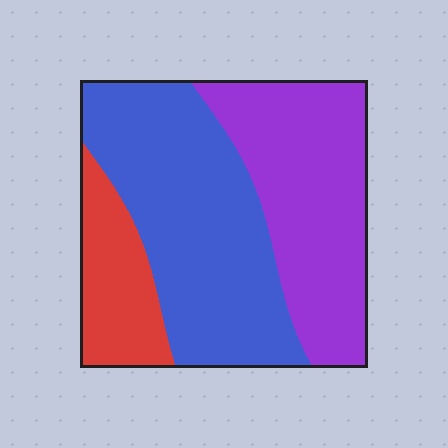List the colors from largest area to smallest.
From largest to smallest: blue, purple, red.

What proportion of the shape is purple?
Purple takes up between a third and a half of the shape.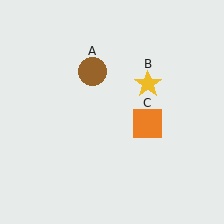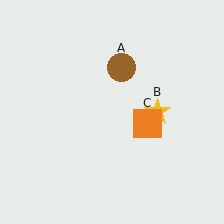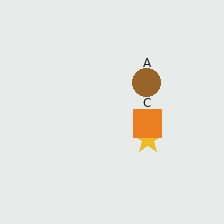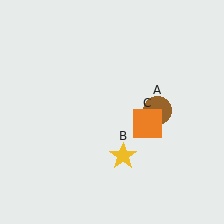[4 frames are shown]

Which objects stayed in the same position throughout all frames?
Orange square (object C) remained stationary.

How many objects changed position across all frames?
2 objects changed position: brown circle (object A), yellow star (object B).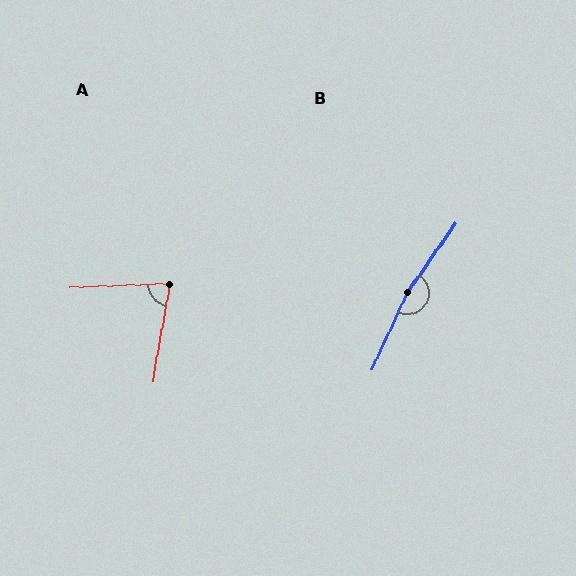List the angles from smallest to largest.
A (78°), B (170°).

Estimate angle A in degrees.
Approximately 78 degrees.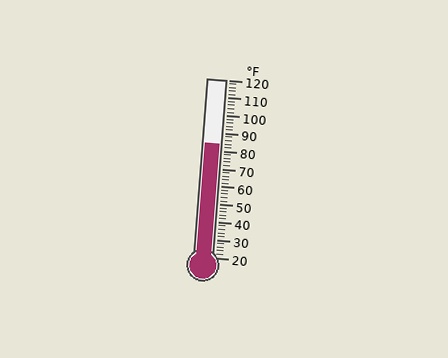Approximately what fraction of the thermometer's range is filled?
The thermometer is filled to approximately 65% of its range.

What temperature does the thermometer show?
The thermometer shows approximately 84°F.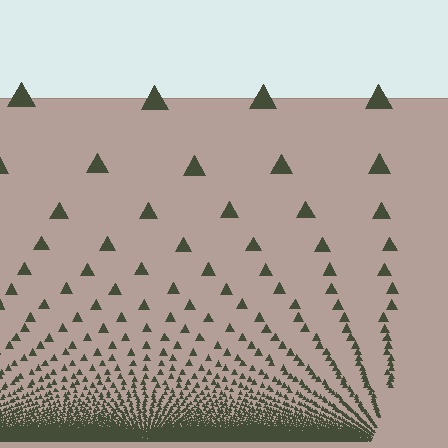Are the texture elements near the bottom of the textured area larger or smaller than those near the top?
Smaller. The gradient is inverted — elements near the bottom are smaller and denser.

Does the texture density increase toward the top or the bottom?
Density increases toward the bottom.